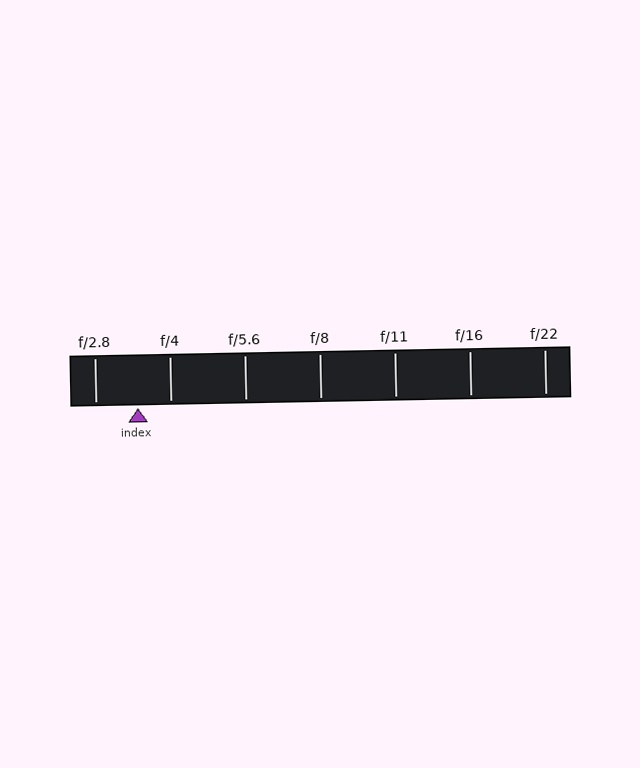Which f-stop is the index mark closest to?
The index mark is closest to f/4.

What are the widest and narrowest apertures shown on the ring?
The widest aperture shown is f/2.8 and the narrowest is f/22.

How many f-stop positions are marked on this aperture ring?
There are 7 f-stop positions marked.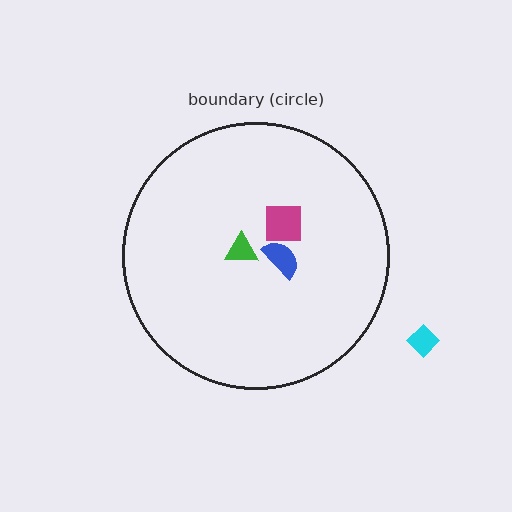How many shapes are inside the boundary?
3 inside, 1 outside.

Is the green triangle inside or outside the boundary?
Inside.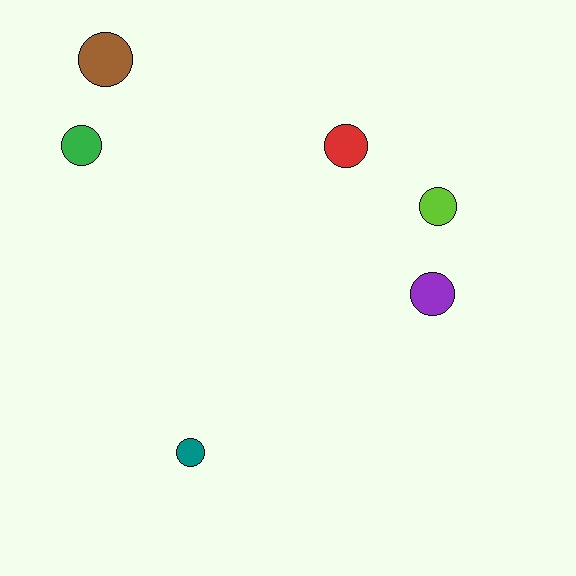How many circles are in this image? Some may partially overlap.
There are 6 circles.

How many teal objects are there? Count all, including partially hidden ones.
There is 1 teal object.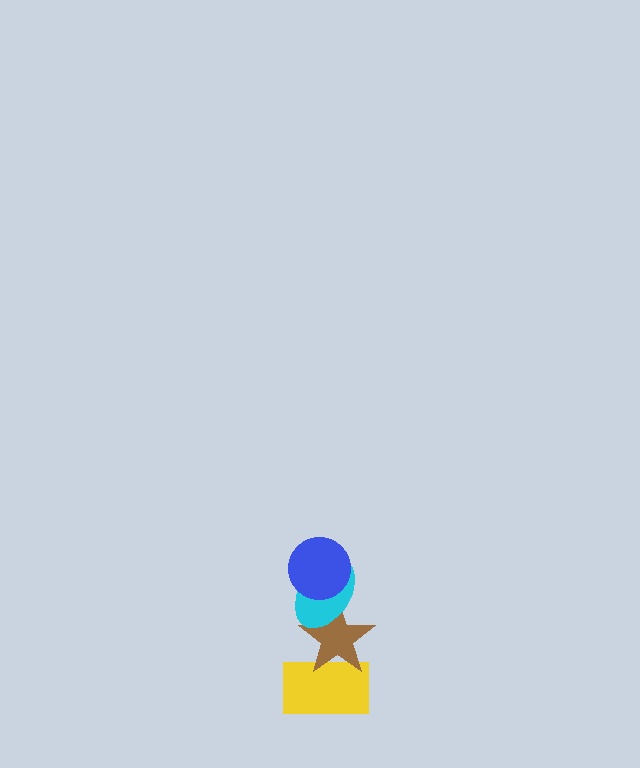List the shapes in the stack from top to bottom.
From top to bottom: the blue circle, the cyan ellipse, the brown star, the yellow rectangle.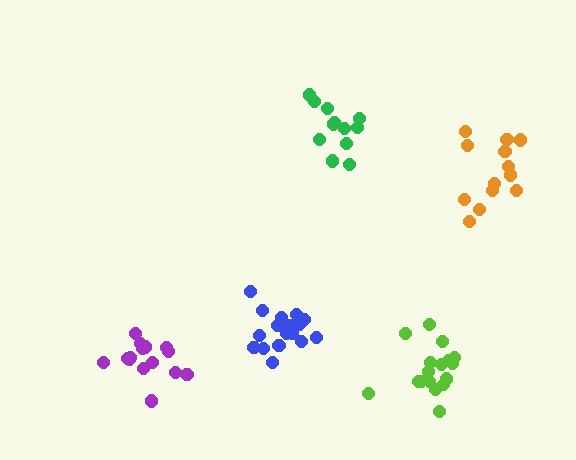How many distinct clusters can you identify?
There are 5 distinct clusters.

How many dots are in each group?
Group 1: 12 dots, Group 2: 17 dots, Group 3: 17 dots, Group 4: 15 dots, Group 5: 13 dots (74 total).